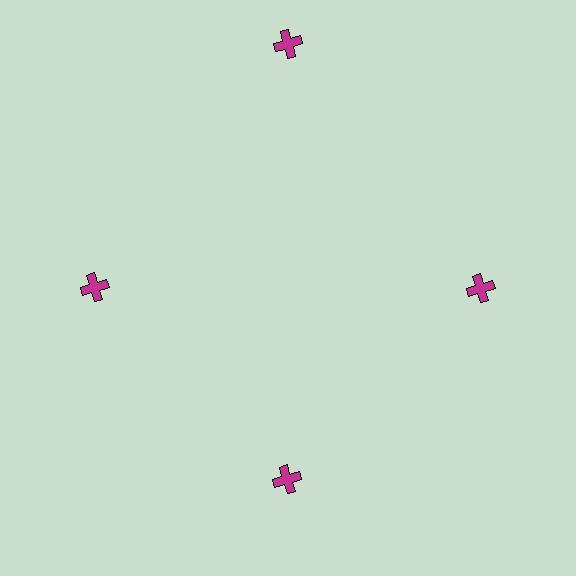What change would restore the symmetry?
The symmetry would be restored by moving it inward, back onto the ring so that all 4 crosses sit at equal angles and equal distance from the center.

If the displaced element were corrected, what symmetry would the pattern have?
It would have 4-fold rotational symmetry — the pattern would map onto itself every 90 degrees.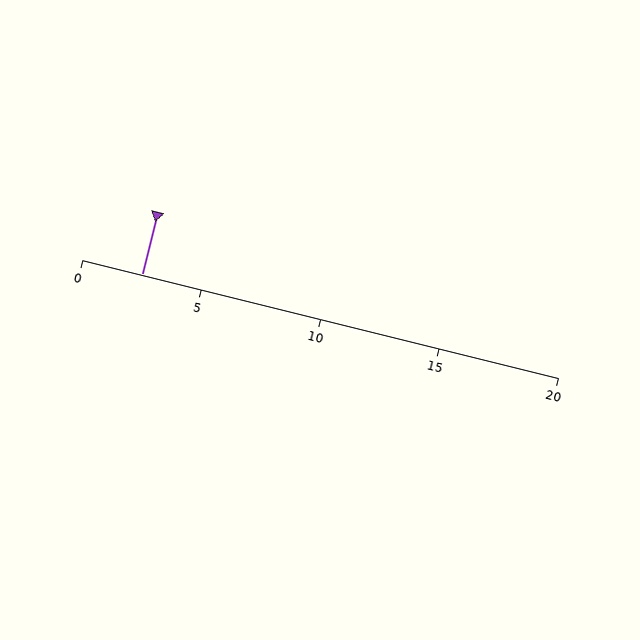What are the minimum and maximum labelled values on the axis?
The axis runs from 0 to 20.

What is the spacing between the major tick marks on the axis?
The major ticks are spaced 5 apart.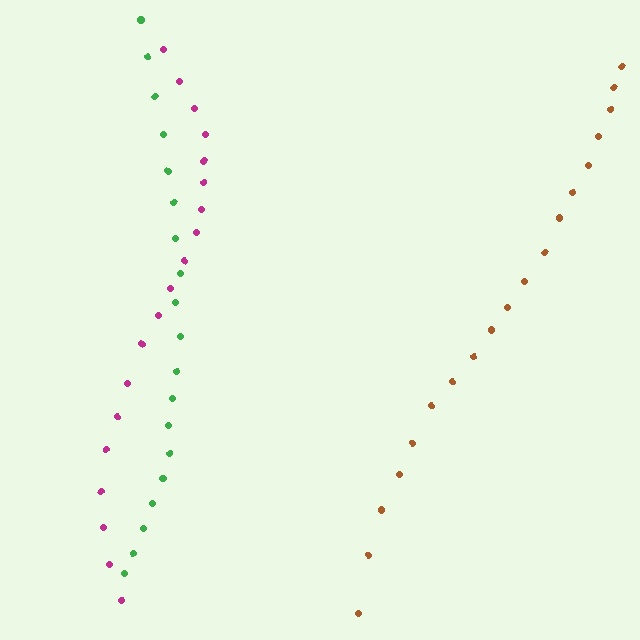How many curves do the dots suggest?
There are 3 distinct paths.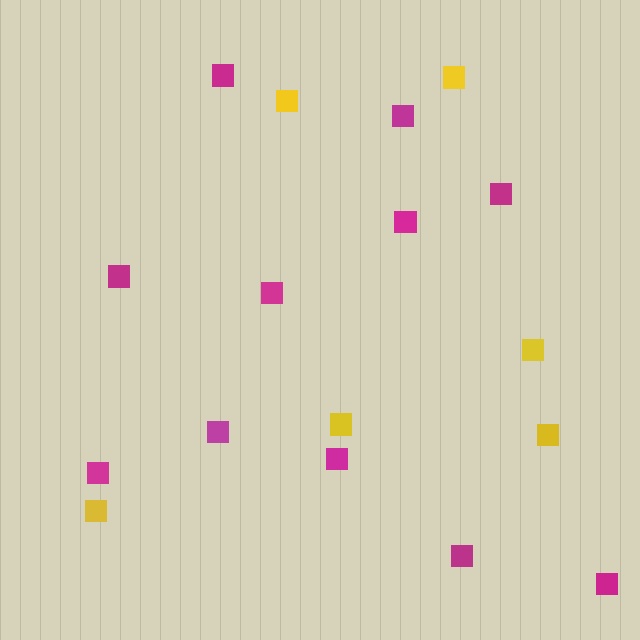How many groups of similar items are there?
There are 2 groups: one group of magenta squares (11) and one group of yellow squares (6).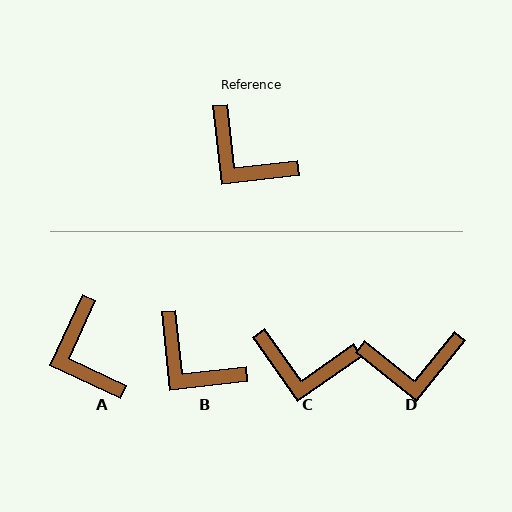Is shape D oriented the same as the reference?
No, it is off by about 45 degrees.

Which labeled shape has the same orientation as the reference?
B.